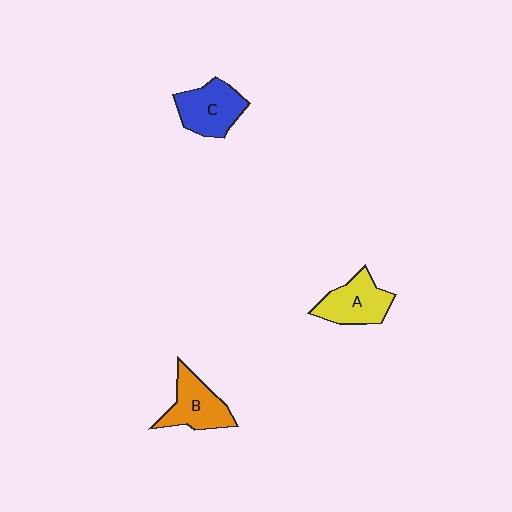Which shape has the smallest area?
Shape A (yellow).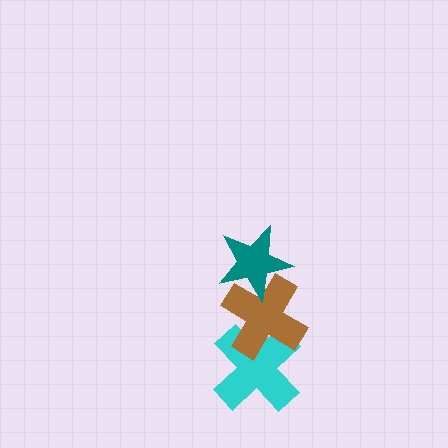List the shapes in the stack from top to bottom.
From top to bottom: the teal star, the brown cross, the cyan cross.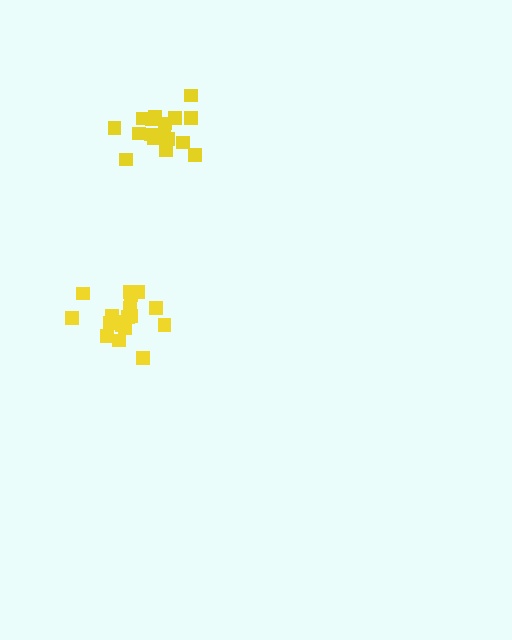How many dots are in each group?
Group 1: 17 dots, Group 2: 18 dots (35 total).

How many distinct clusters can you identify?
There are 2 distinct clusters.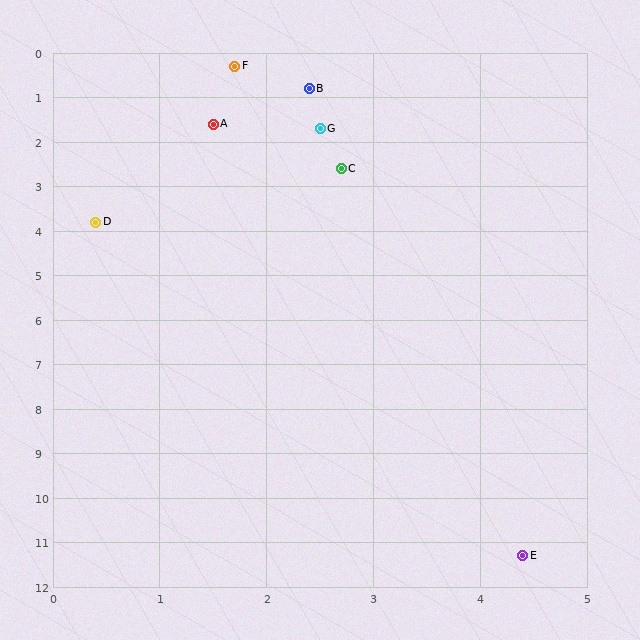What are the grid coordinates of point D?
Point D is at approximately (0.4, 3.8).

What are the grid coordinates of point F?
Point F is at approximately (1.7, 0.3).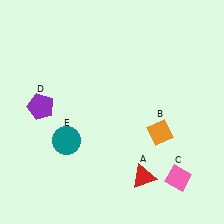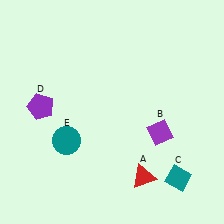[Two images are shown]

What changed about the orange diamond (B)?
In Image 1, B is orange. In Image 2, it changed to purple.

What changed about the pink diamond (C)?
In Image 1, C is pink. In Image 2, it changed to teal.